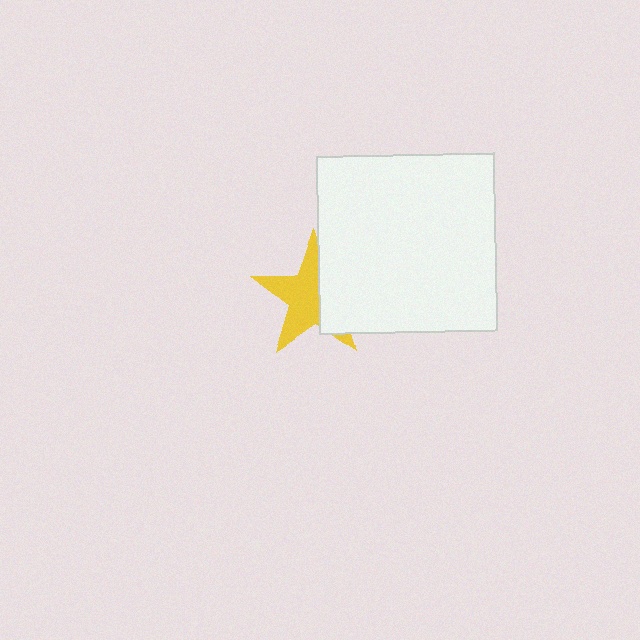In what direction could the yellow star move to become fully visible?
The yellow star could move left. That would shift it out from behind the white square entirely.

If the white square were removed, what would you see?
You would see the complete yellow star.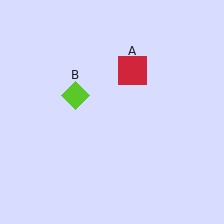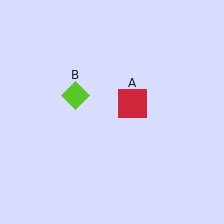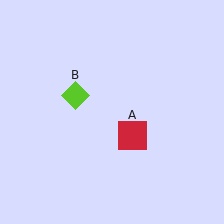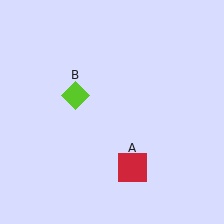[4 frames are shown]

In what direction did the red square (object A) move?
The red square (object A) moved down.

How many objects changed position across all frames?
1 object changed position: red square (object A).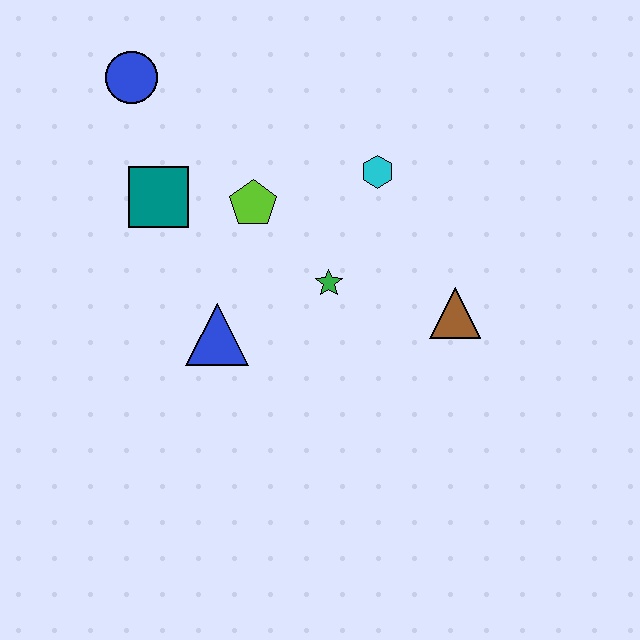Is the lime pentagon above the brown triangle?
Yes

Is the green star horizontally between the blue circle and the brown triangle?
Yes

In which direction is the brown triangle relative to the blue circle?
The brown triangle is to the right of the blue circle.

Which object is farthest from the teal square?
The brown triangle is farthest from the teal square.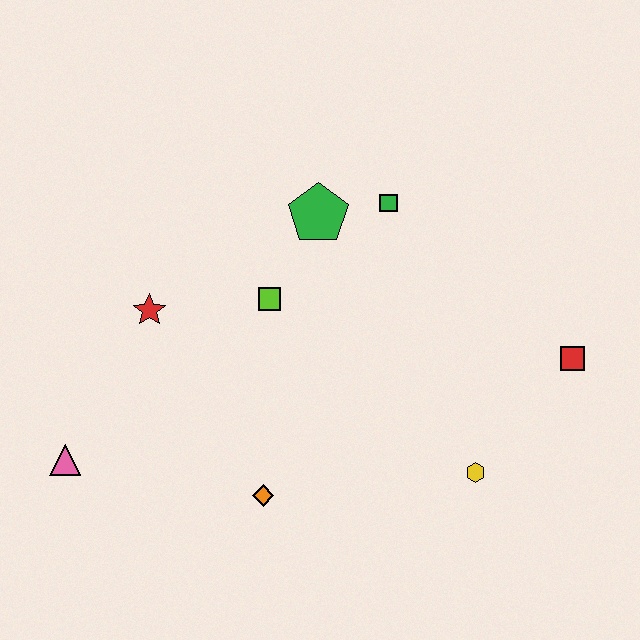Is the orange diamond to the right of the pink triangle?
Yes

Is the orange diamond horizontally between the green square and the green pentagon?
No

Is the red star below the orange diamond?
No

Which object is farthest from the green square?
The pink triangle is farthest from the green square.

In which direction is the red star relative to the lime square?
The red star is to the left of the lime square.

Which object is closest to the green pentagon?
The green square is closest to the green pentagon.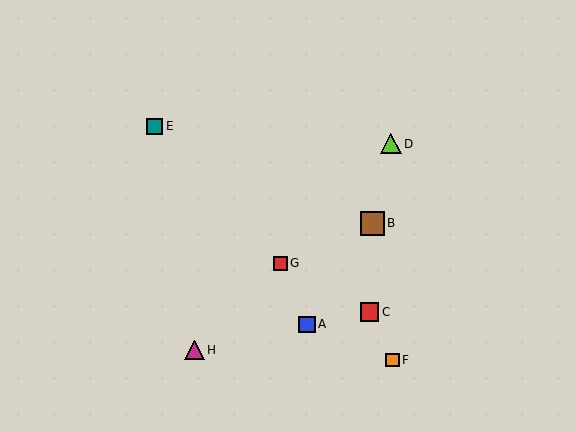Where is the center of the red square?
The center of the red square is at (370, 312).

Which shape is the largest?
The brown square (labeled B) is the largest.